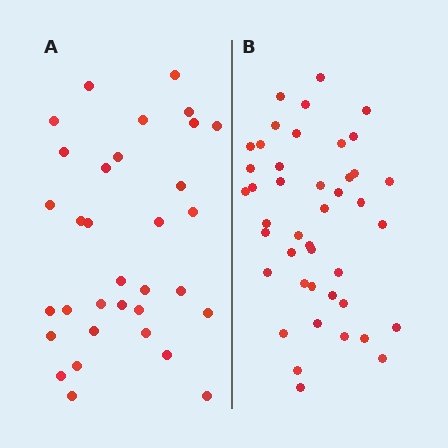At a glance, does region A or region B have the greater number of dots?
Region B (the right region) has more dots.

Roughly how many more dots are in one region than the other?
Region B has roughly 10 or so more dots than region A.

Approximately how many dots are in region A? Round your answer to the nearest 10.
About 30 dots. (The exact count is 33, which rounds to 30.)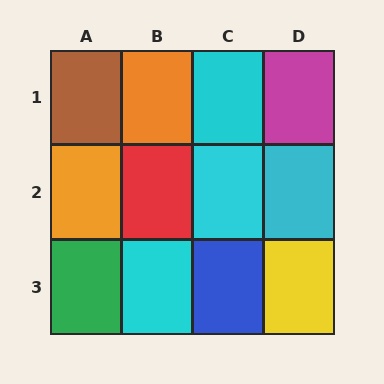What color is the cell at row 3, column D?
Yellow.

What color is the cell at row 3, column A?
Green.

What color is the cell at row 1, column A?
Brown.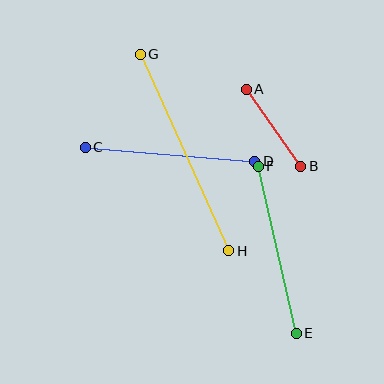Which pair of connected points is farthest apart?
Points G and H are farthest apart.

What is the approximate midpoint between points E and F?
The midpoint is at approximately (277, 250) pixels.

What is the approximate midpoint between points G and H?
The midpoint is at approximately (184, 152) pixels.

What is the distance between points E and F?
The distance is approximately 171 pixels.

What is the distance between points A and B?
The distance is approximately 94 pixels.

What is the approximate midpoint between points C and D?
The midpoint is at approximately (170, 154) pixels.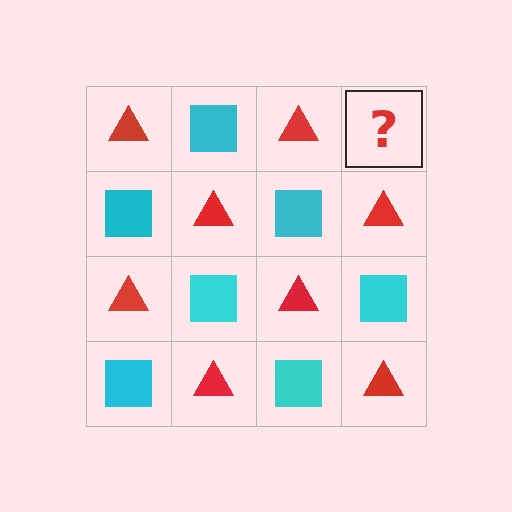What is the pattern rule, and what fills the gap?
The rule is that it alternates red triangle and cyan square in a checkerboard pattern. The gap should be filled with a cyan square.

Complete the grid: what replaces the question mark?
The question mark should be replaced with a cyan square.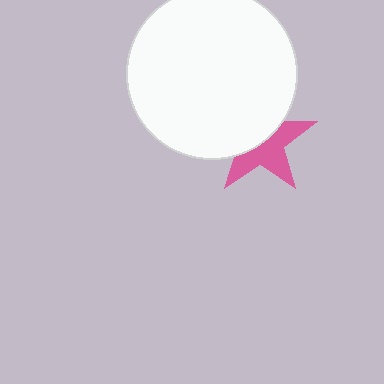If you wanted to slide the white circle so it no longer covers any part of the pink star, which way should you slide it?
Slide it toward the upper-left — that is the most direct way to separate the two shapes.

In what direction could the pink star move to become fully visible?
The pink star could move toward the lower-right. That would shift it out from behind the white circle entirely.